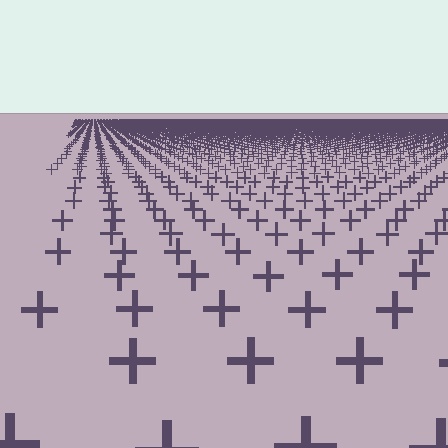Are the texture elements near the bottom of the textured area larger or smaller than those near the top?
Larger. Near the bottom, elements are closer to the viewer and appear at a bigger on-screen size.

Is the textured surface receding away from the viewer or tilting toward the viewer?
The surface is receding away from the viewer. Texture elements get smaller and denser toward the top.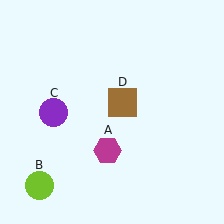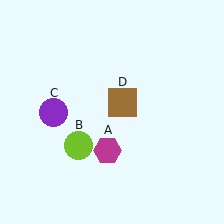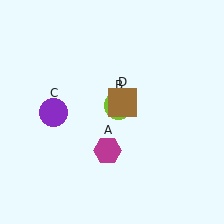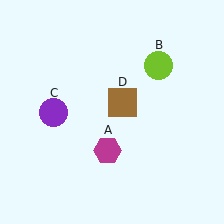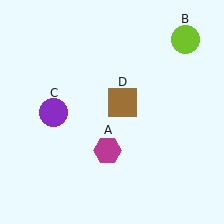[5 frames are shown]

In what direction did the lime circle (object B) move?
The lime circle (object B) moved up and to the right.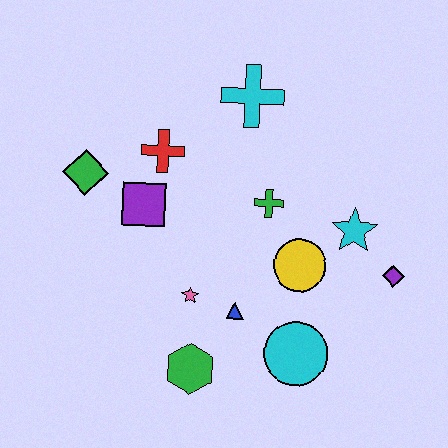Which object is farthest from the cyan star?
The green diamond is farthest from the cyan star.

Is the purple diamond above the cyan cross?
No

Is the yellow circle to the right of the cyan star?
No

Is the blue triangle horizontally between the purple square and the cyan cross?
Yes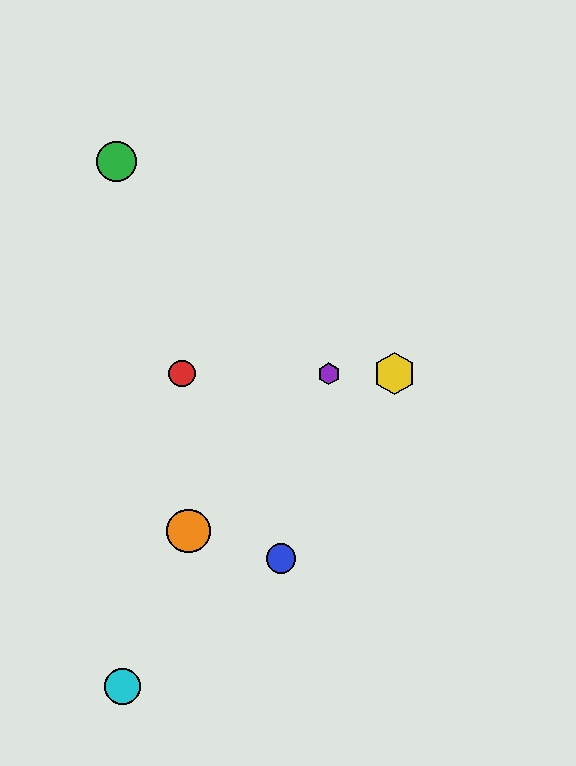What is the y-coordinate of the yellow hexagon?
The yellow hexagon is at y≈374.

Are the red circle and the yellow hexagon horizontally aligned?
Yes, both are at y≈374.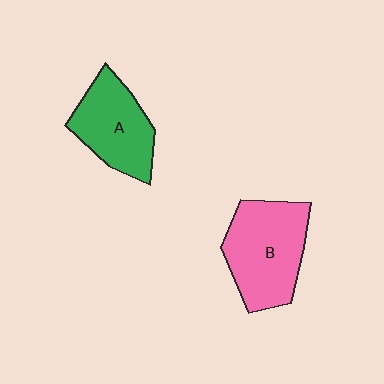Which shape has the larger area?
Shape B (pink).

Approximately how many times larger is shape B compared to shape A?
Approximately 1.2 times.